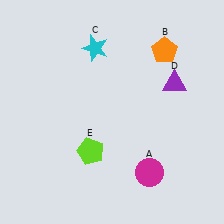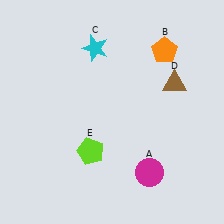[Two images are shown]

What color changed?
The triangle (D) changed from purple in Image 1 to brown in Image 2.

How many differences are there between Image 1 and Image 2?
There is 1 difference between the two images.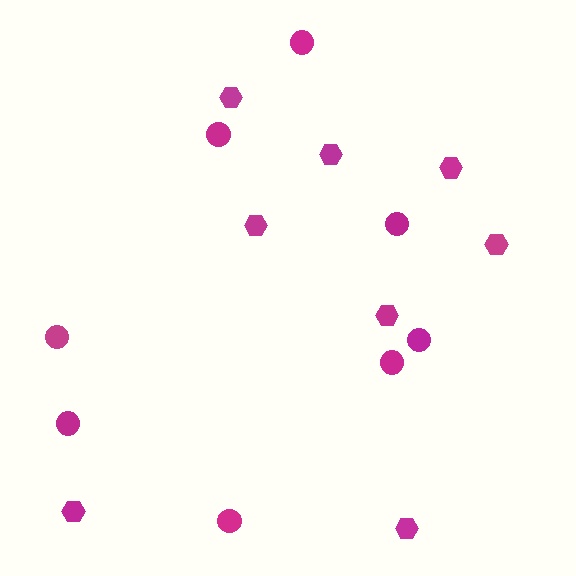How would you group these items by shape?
There are 2 groups: one group of hexagons (8) and one group of circles (8).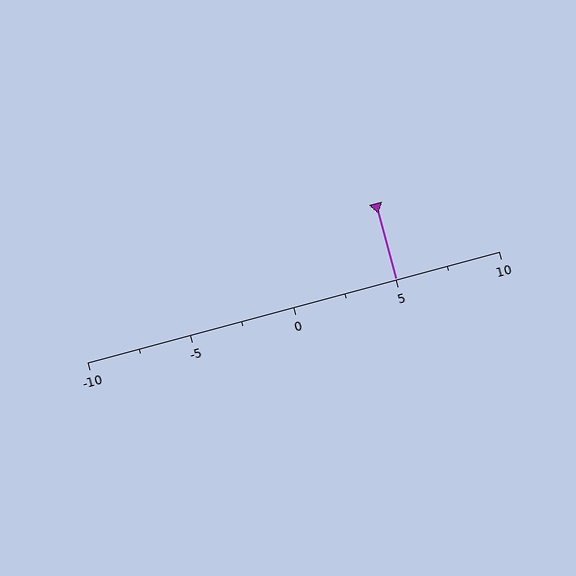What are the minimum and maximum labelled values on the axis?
The axis runs from -10 to 10.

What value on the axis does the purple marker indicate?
The marker indicates approximately 5.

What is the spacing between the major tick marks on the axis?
The major ticks are spaced 5 apart.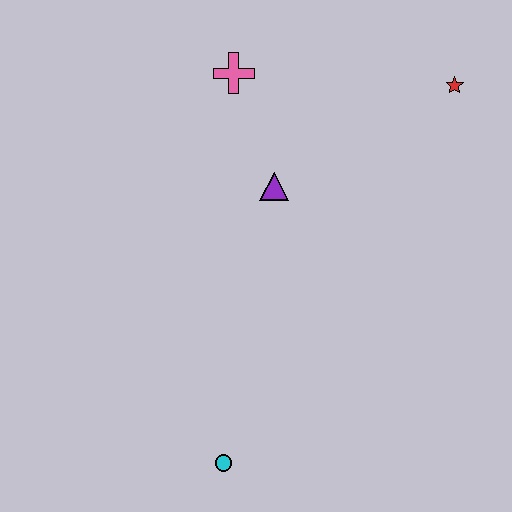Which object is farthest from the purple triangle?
The cyan circle is farthest from the purple triangle.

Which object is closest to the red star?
The purple triangle is closest to the red star.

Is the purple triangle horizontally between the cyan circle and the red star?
Yes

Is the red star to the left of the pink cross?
No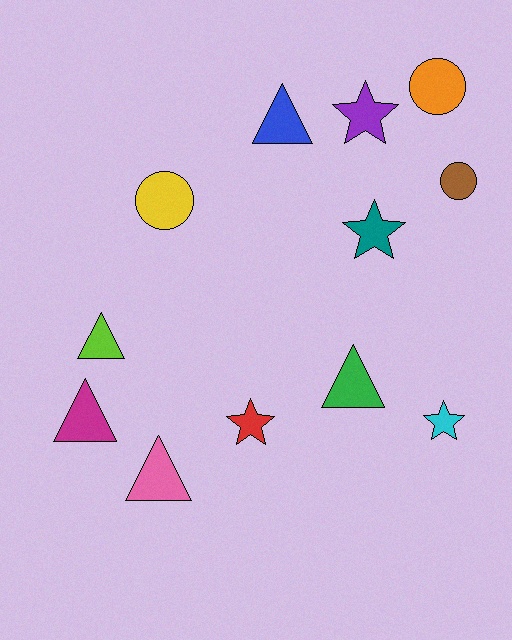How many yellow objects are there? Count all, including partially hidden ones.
There is 1 yellow object.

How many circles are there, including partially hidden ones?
There are 3 circles.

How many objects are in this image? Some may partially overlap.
There are 12 objects.